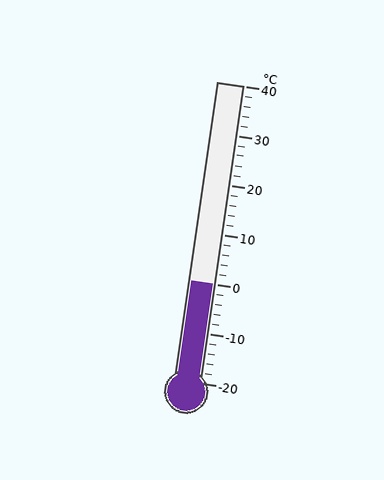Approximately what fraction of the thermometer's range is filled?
The thermometer is filled to approximately 35% of its range.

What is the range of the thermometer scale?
The thermometer scale ranges from -20°C to 40°C.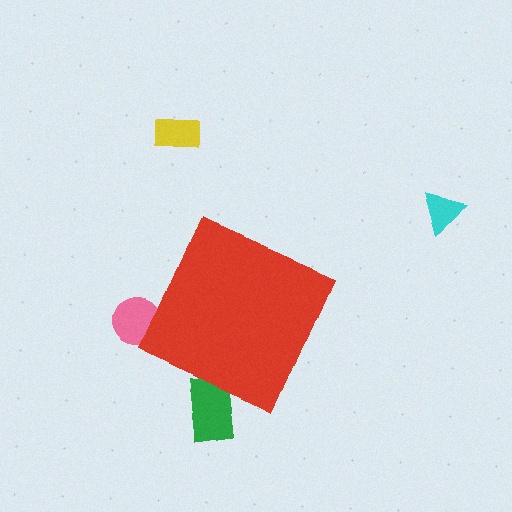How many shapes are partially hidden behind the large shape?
2 shapes are partially hidden.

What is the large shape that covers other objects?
A red diamond.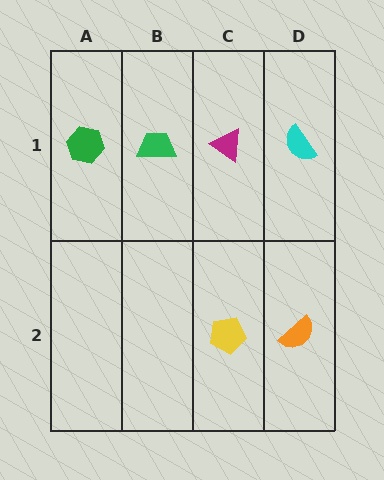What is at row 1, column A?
A green hexagon.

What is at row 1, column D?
A cyan semicircle.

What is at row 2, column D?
An orange semicircle.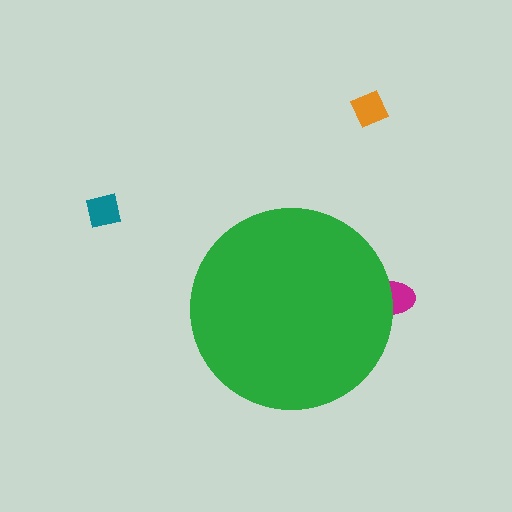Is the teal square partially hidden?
No, the teal square is fully visible.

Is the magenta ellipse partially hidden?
Yes, the magenta ellipse is partially hidden behind the green circle.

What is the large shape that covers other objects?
A green circle.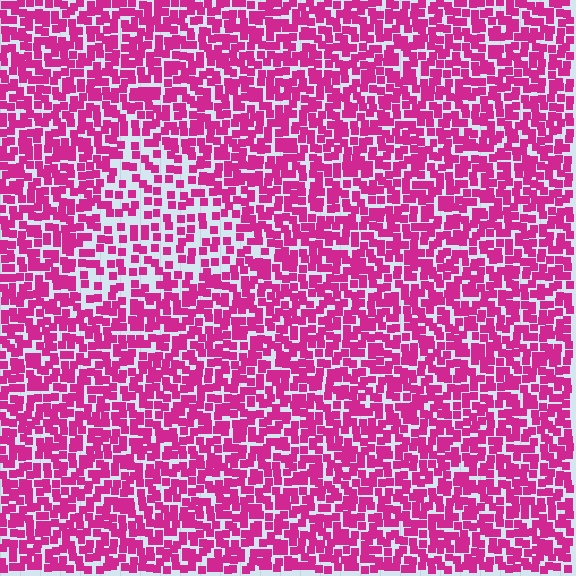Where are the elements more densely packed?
The elements are more densely packed outside the triangle boundary.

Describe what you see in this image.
The image contains small magenta elements arranged at two different densities. A triangle-shaped region is visible where the elements are less densely packed than the surrounding area.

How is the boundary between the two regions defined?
The boundary is defined by a change in element density (approximately 1.9x ratio). All elements are the same color, size, and shape.